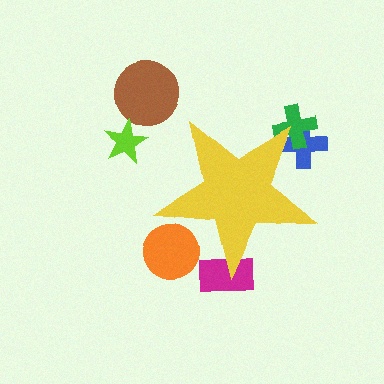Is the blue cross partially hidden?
Yes, the blue cross is partially hidden behind the yellow star.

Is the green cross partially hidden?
Yes, the green cross is partially hidden behind the yellow star.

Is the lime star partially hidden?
No, the lime star is fully visible.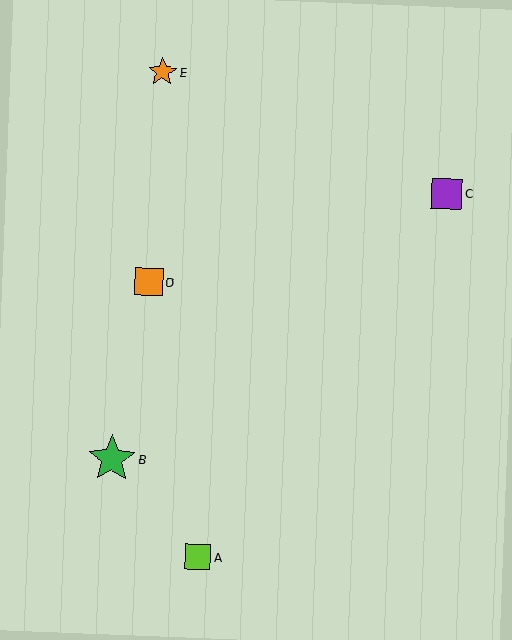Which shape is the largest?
The green star (labeled B) is the largest.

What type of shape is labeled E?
Shape E is an orange star.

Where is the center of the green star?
The center of the green star is at (112, 459).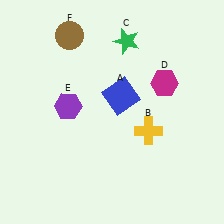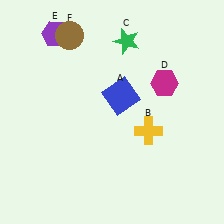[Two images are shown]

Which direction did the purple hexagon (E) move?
The purple hexagon (E) moved up.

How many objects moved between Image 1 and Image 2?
1 object moved between the two images.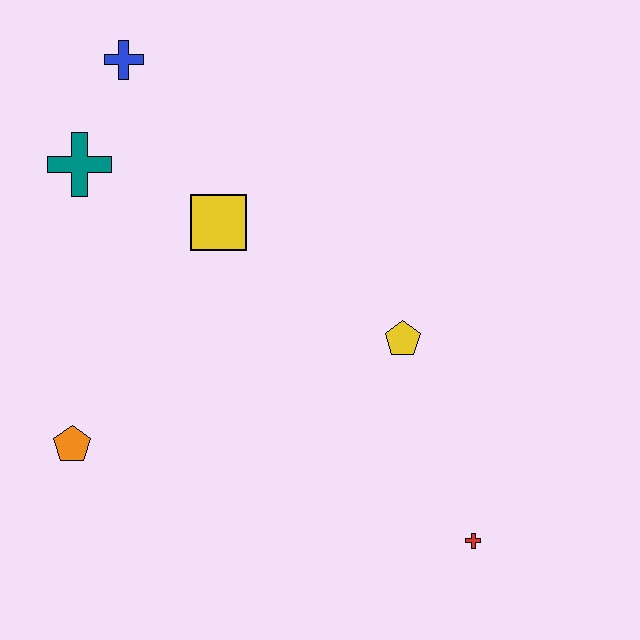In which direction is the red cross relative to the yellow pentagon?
The red cross is below the yellow pentagon.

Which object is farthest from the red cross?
The blue cross is farthest from the red cross.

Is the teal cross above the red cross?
Yes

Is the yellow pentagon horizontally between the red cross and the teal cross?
Yes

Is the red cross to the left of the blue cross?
No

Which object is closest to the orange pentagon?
The yellow square is closest to the orange pentagon.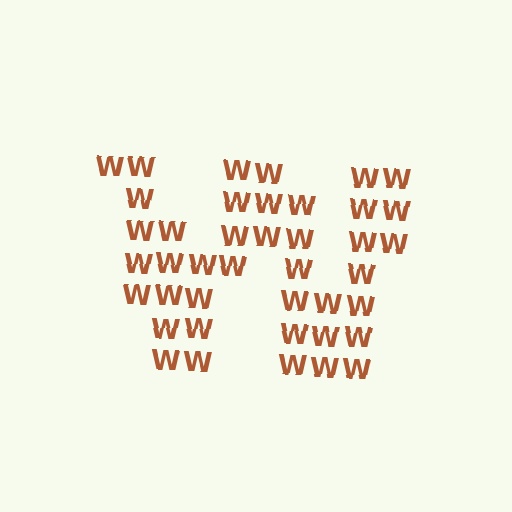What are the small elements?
The small elements are letter W's.